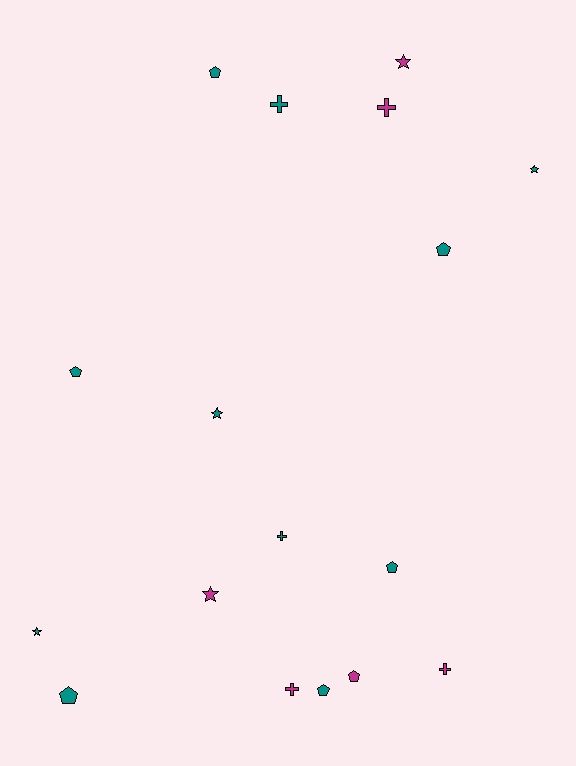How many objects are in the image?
There are 17 objects.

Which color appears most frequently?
Teal, with 11 objects.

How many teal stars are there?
There are 3 teal stars.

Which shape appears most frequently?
Pentagon, with 7 objects.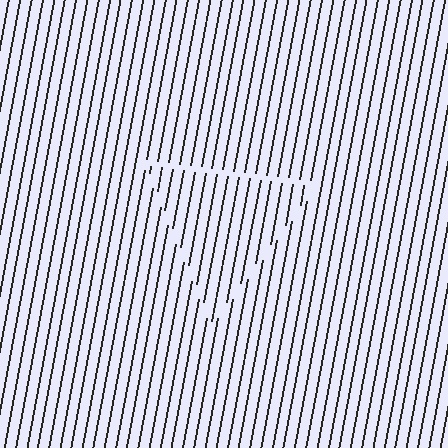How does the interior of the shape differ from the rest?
The interior of the shape contains the same grating, shifted by half a period — the contour is defined by the phase discontinuity where line-ends from the inner and outer gratings abut.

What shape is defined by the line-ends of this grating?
An illusory triangle. The interior of the shape contains the same grating, shifted by half a period — the contour is defined by the phase discontinuity where line-ends from the inner and outer gratings abut.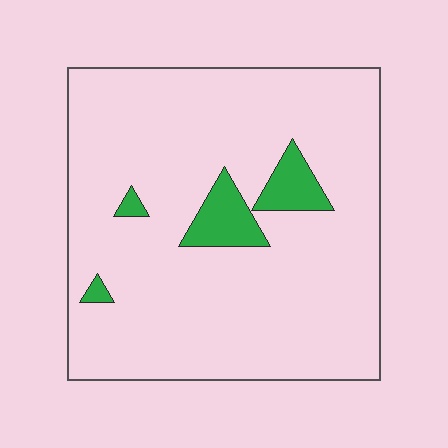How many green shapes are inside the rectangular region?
4.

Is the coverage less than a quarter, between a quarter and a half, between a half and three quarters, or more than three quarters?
Less than a quarter.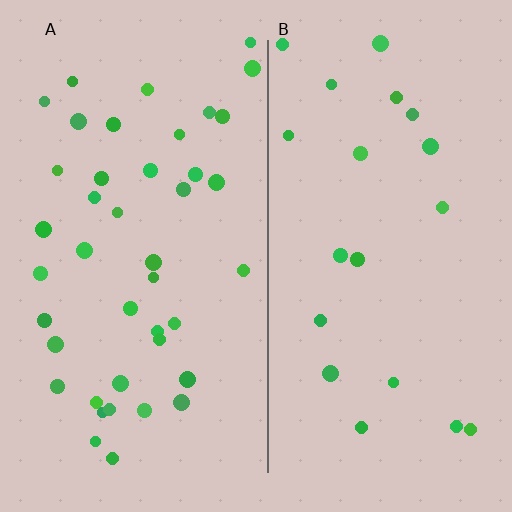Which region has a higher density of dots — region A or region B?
A (the left).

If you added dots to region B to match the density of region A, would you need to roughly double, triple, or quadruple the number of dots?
Approximately double.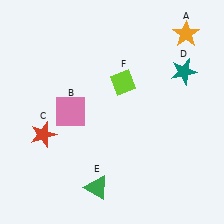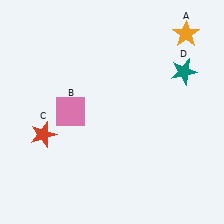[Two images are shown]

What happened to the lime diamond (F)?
The lime diamond (F) was removed in Image 2. It was in the top-right area of Image 1.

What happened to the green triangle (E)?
The green triangle (E) was removed in Image 2. It was in the bottom-left area of Image 1.